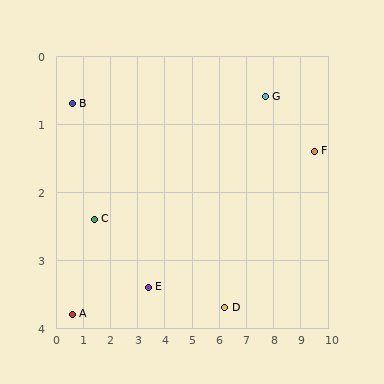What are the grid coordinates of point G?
Point G is at approximately (7.7, 0.6).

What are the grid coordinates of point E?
Point E is at approximately (3.4, 3.4).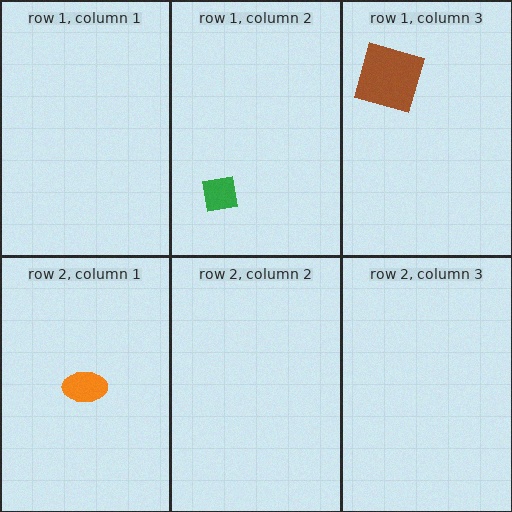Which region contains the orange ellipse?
The row 2, column 1 region.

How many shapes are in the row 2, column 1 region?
1.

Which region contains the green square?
The row 1, column 2 region.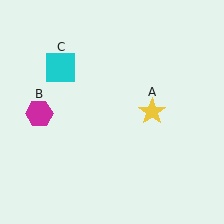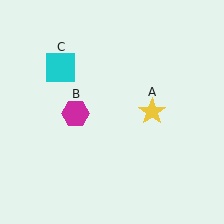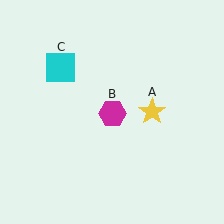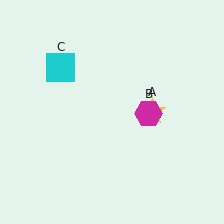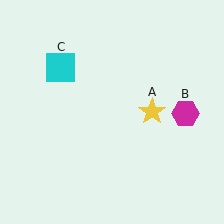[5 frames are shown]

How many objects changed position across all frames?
1 object changed position: magenta hexagon (object B).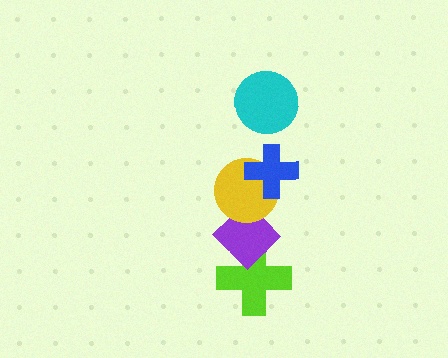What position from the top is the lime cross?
The lime cross is 5th from the top.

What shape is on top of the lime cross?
The purple diamond is on top of the lime cross.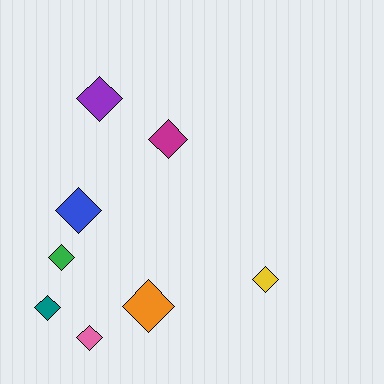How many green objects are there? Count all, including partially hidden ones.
There is 1 green object.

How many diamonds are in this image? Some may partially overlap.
There are 8 diamonds.